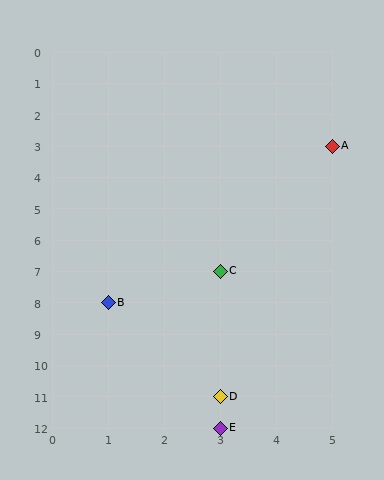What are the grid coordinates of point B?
Point B is at grid coordinates (1, 8).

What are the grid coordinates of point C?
Point C is at grid coordinates (3, 7).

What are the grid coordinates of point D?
Point D is at grid coordinates (3, 11).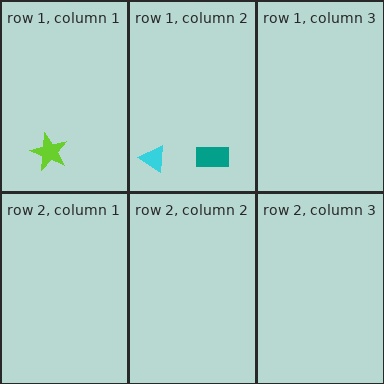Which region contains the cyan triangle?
The row 1, column 2 region.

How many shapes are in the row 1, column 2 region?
2.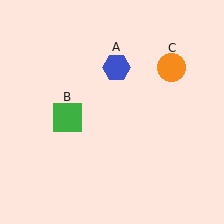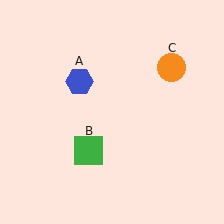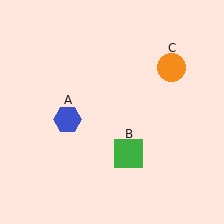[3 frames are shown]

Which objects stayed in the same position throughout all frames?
Orange circle (object C) remained stationary.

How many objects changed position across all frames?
2 objects changed position: blue hexagon (object A), green square (object B).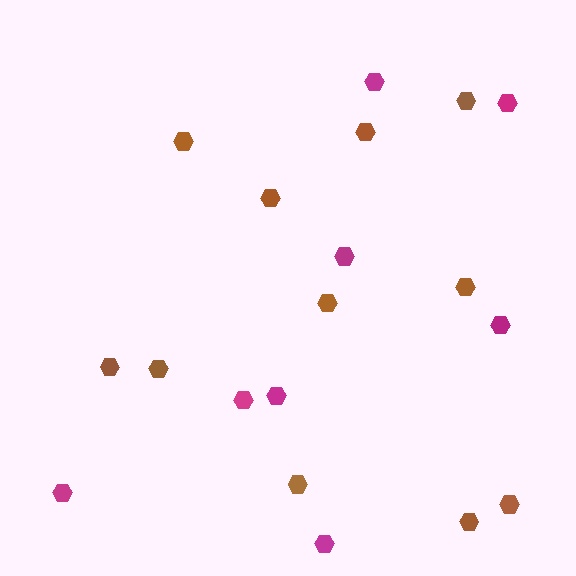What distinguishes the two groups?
There are 2 groups: one group of brown hexagons (11) and one group of magenta hexagons (8).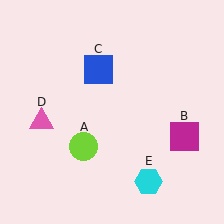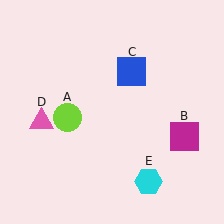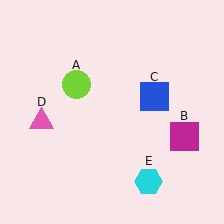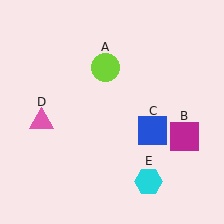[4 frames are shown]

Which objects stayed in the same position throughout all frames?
Magenta square (object B) and pink triangle (object D) and cyan hexagon (object E) remained stationary.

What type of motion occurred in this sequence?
The lime circle (object A), blue square (object C) rotated clockwise around the center of the scene.